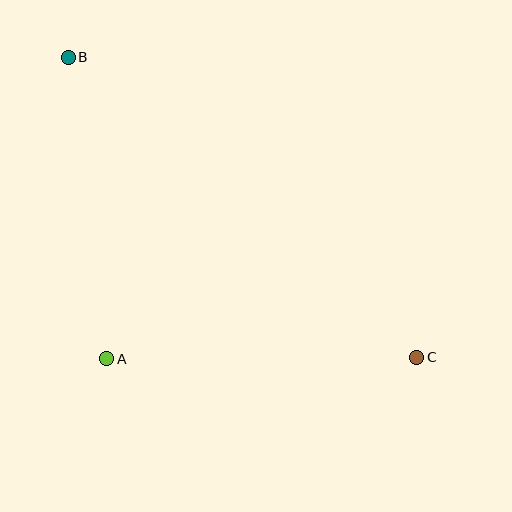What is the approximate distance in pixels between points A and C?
The distance between A and C is approximately 310 pixels.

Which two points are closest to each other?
Points A and B are closest to each other.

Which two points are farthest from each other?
Points B and C are farthest from each other.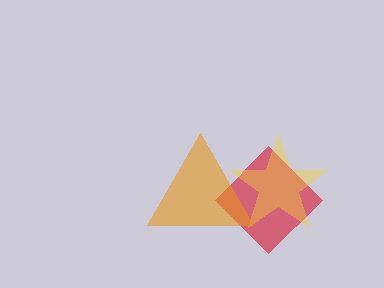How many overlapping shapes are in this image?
There are 3 overlapping shapes in the image.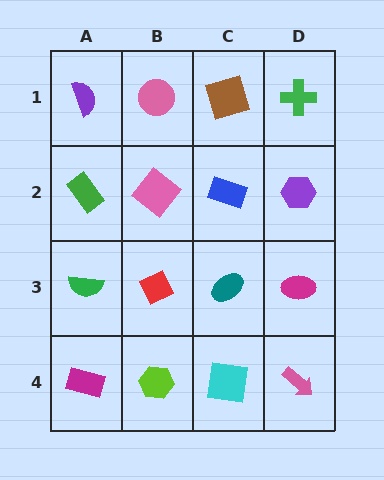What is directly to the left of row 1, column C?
A pink circle.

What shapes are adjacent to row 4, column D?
A magenta ellipse (row 3, column D), a cyan square (row 4, column C).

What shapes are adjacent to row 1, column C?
A blue rectangle (row 2, column C), a pink circle (row 1, column B), a green cross (row 1, column D).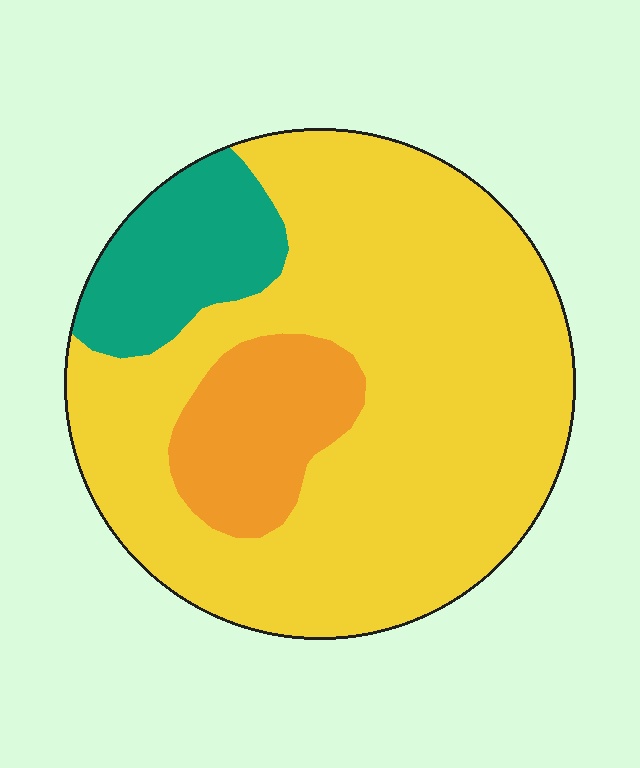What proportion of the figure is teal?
Teal covers about 15% of the figure.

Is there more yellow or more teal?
Yellow.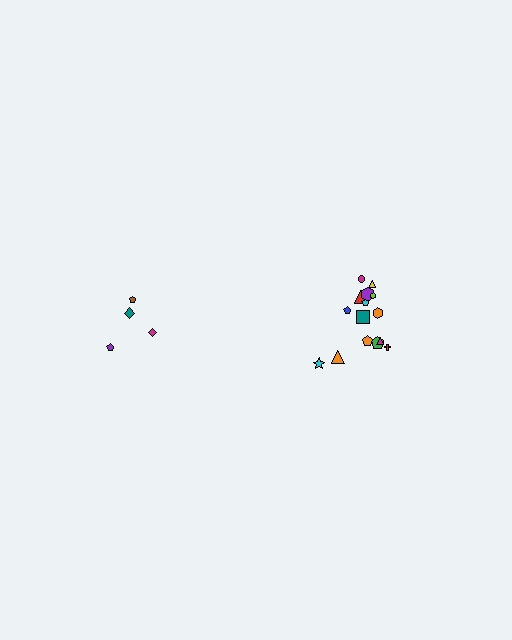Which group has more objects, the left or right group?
The right group.